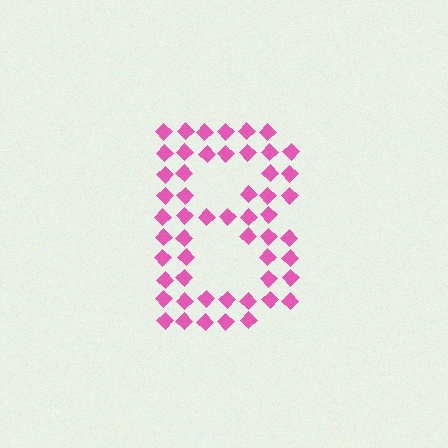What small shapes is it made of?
It is made of small diamonds.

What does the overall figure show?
The overall figure shows the letter B.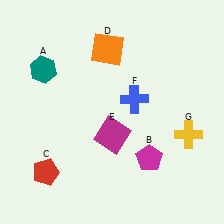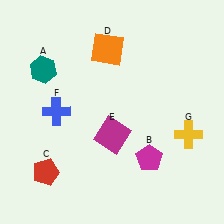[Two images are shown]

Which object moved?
The blue cross (F) moved left.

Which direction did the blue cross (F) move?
The blue cross (F) moved left.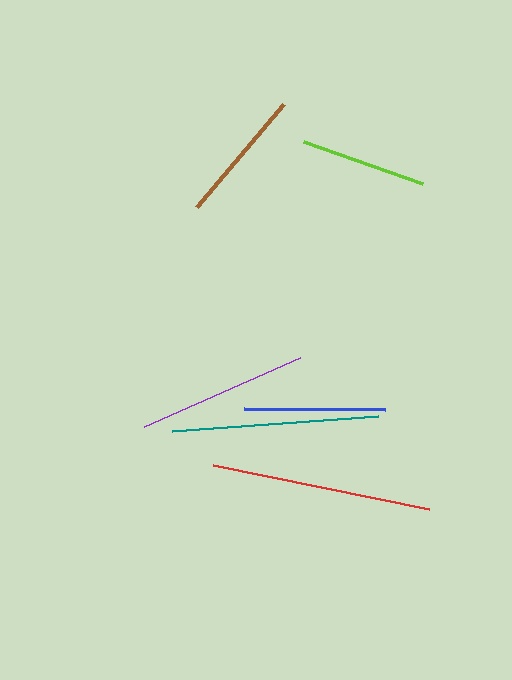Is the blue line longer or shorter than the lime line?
The blue line is longer than the lime line.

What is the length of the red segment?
The red segment is approximately 220 pixels long.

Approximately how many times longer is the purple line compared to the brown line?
The purple line is approximately 1.3 times the length of the brown line.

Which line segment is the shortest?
The lime line is the shortest at approximately 127 pixels.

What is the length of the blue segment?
The blue segment is approximately 141 pixels long.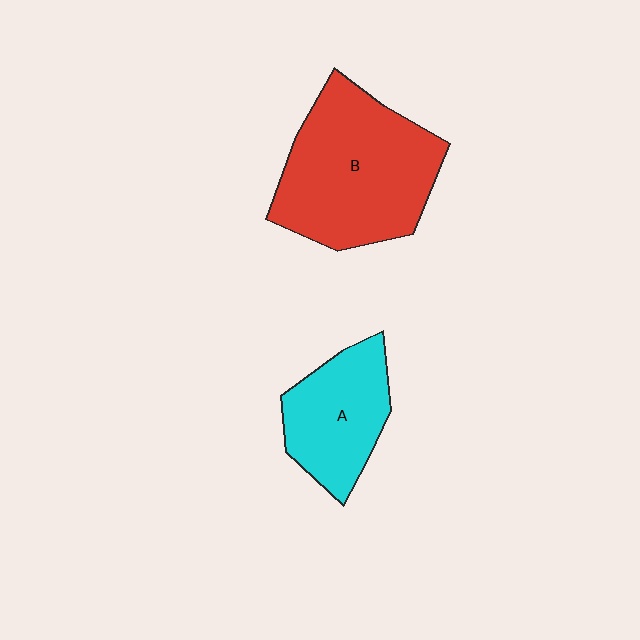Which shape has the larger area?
Shape B (red).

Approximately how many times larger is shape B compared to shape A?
Approximately 1.7 times.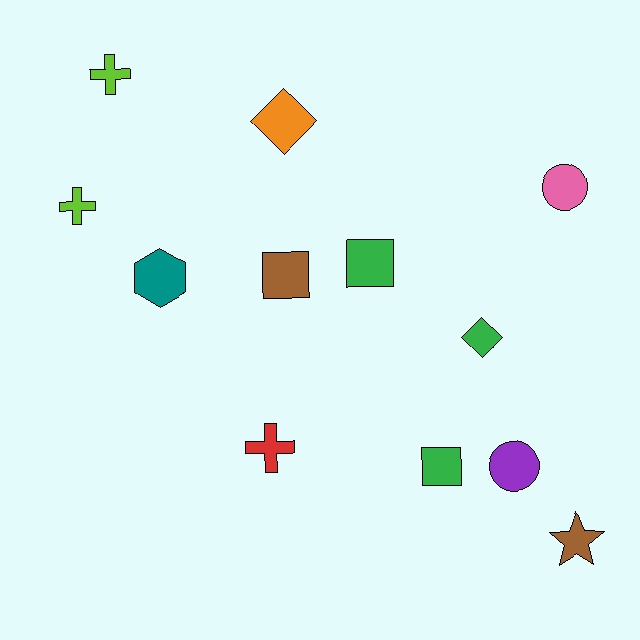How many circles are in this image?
There are 2 circles.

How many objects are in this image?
There are 12 objects.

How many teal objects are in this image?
There is 1 teal object.